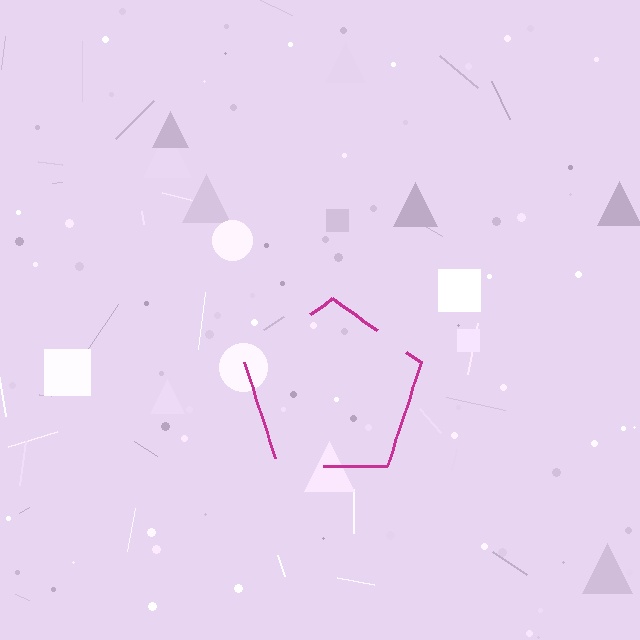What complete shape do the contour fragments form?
The contour fragments form a pentagon.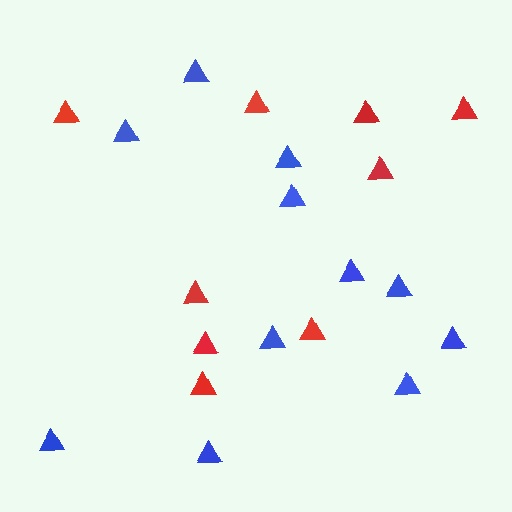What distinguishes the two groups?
There are 2 groups: one group of red triangles (9) and one group of blue triangles (11).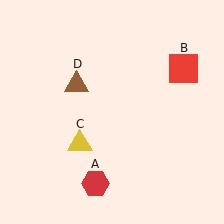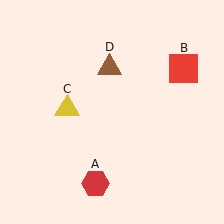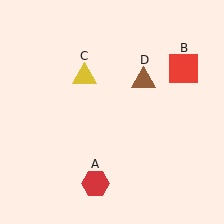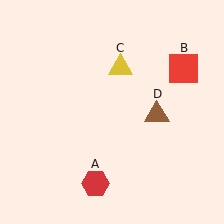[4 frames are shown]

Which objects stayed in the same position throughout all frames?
Red hexagon (object A) and red square (object B) remained stationary.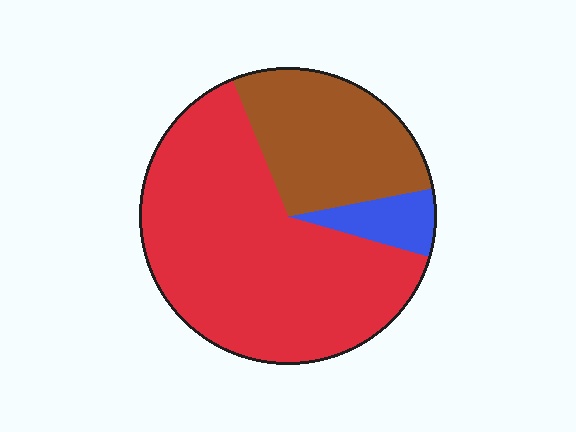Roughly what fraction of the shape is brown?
Brown covers around 30% of the shape.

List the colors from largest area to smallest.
From largest to smallest: red, brown, blue.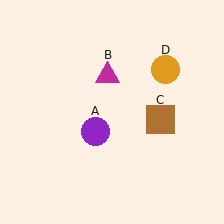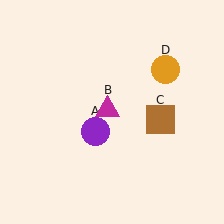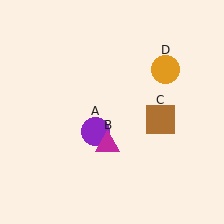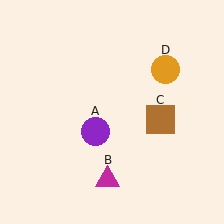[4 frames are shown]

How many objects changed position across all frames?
1 object changed position: magenta triangle (object B).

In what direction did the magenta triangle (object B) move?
The magenta triangle (object B) moved down.